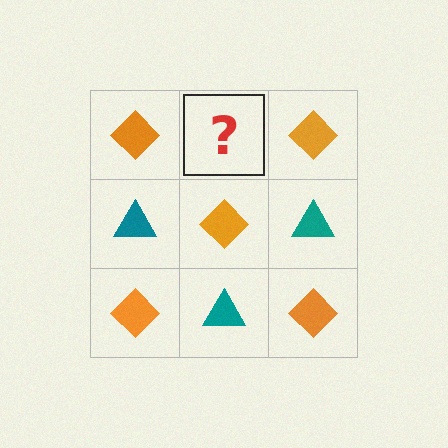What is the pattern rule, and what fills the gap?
The rule is that it alternates orange diamond and teal triangle in a checkerboard pattern. The gap should be filled with a teal triangle.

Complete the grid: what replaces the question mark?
The question mark should be replaced with a teal triangle.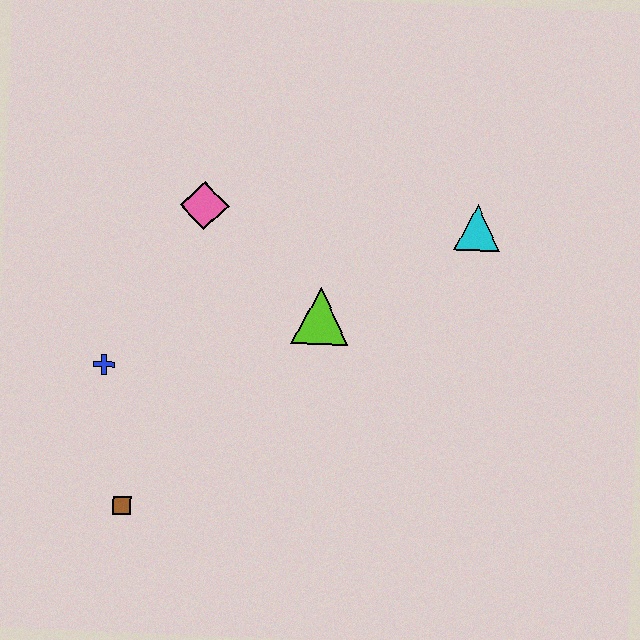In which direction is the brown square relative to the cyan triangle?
The brown square is to the left of the cyan triangle.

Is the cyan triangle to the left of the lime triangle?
No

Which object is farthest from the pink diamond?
The brown square is farthest from the pink diamond.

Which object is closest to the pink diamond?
The lime triangle is closest to the pink diamond.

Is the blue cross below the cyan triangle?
Yes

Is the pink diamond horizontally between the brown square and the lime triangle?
Yes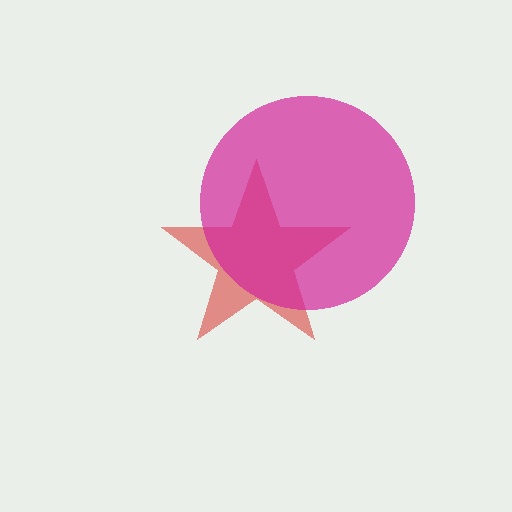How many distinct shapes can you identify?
There are 2 distinct shapes: a red star, a magenta circle.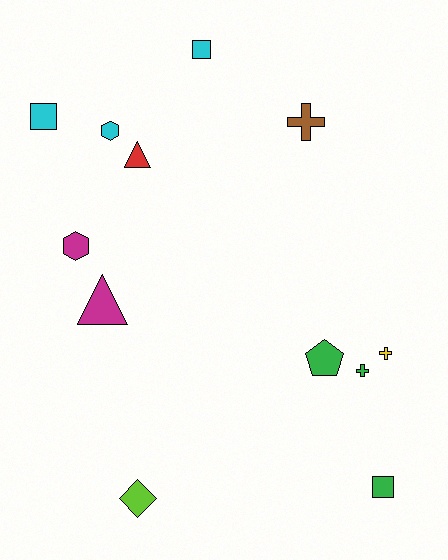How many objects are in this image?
There are 12 objects.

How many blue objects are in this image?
There are no blue objects.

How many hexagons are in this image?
There are 2 hexagons.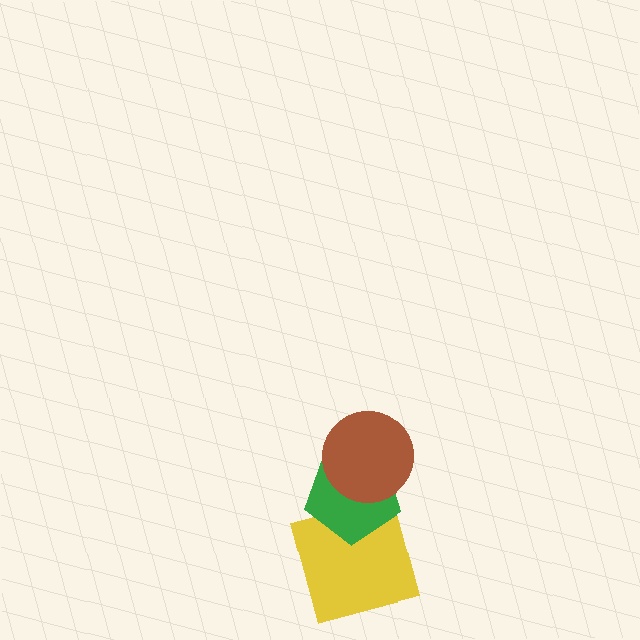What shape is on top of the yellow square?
The green pentagon is on top of the yellow square.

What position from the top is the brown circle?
The brown circle is 1st from the top.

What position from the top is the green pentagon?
The green pentagon is 2nd from the top.